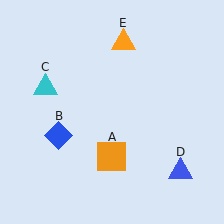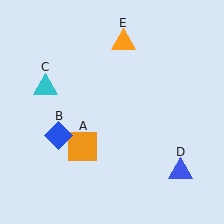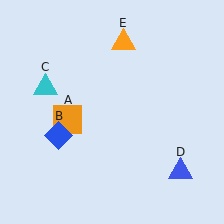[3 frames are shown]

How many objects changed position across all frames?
1 object changed position: orange square (object A).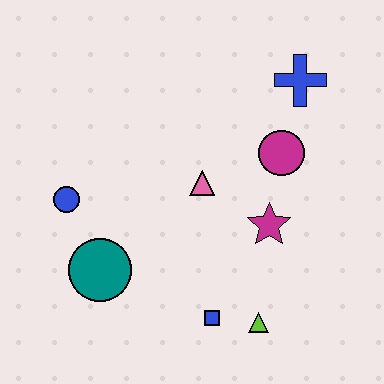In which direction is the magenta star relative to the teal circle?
The magenta star is to the right of the teal circle.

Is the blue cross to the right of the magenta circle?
Yes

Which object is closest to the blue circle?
The teal circle is closest to the blue circle.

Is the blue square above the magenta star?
No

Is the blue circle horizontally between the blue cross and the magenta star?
No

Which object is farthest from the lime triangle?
The blue cross is farthest from the lime triangle.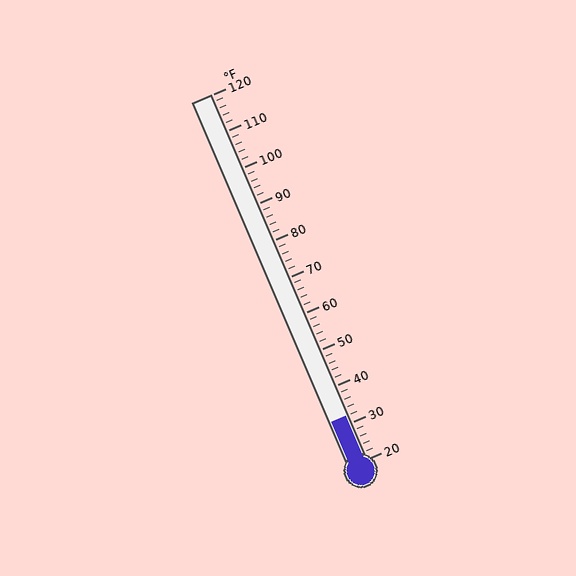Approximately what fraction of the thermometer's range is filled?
The thermometer is filled to approximately 10% of its range.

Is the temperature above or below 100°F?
The temperature is below 100°F.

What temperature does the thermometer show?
The thermometer shows approximately 32°F.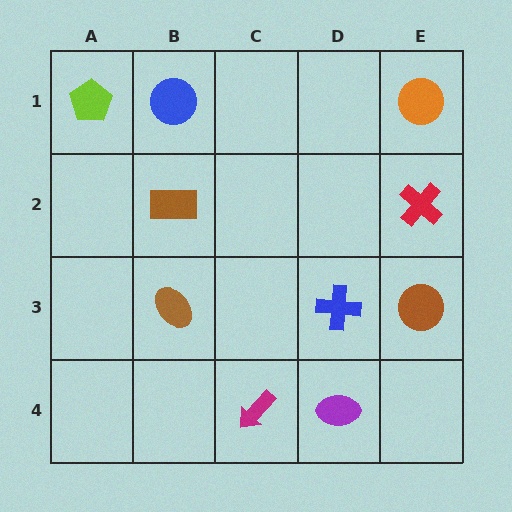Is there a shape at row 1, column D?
No, that cell is empty.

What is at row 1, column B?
A blue circle.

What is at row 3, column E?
A brown circle.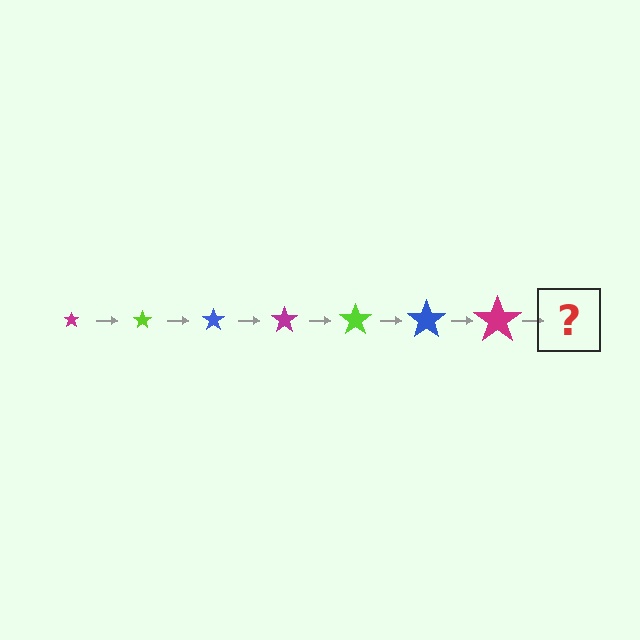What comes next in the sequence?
The next element should be a lime star, larger than the previous one.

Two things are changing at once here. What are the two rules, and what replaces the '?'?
The two rules are that the star grows larger each step and the color cycles through magenta, lime, and blue. The '?' should be a lime star, larger than the previous one.